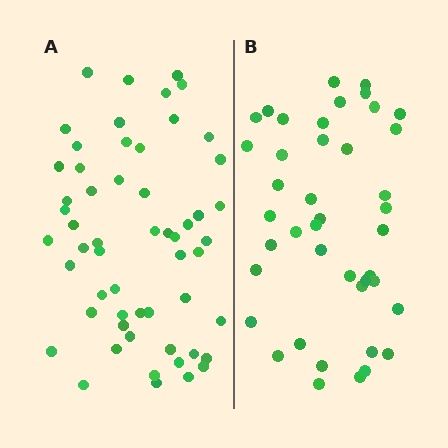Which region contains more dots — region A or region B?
Region A (the left region) has more dots.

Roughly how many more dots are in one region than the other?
Region A has approximately 15 more dots than region B.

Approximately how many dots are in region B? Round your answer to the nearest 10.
About 40 dots. (The exact count is 42, which rounds to 40.)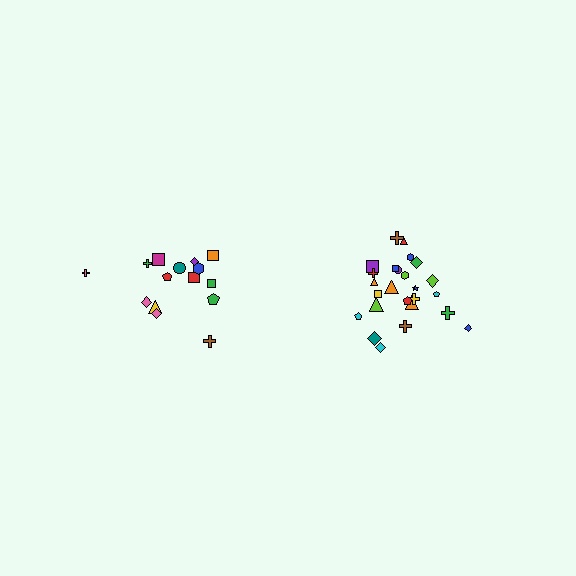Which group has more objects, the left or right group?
The right group.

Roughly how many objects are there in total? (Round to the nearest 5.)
Roughly 40 objects in total.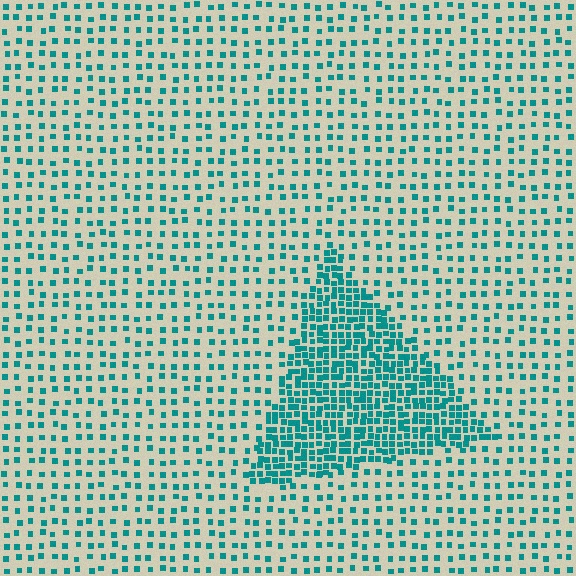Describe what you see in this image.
The image contains small teal elements arranged at two different densities. A triangle-shaped region is visible where the elements are more densely packed than the surrounding area.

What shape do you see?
I see a triangle.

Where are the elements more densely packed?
The elements are more densely packed inside the triangle boundary.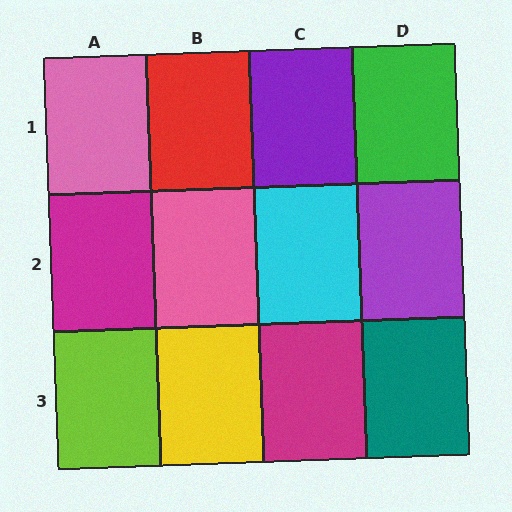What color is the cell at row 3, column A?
Lime.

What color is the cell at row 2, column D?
Purple.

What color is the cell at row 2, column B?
Pink.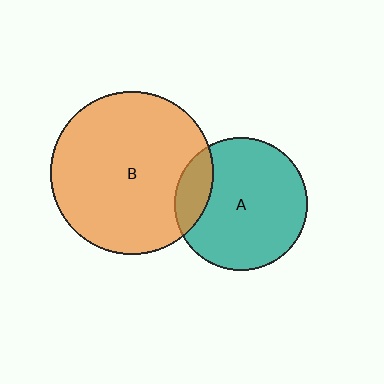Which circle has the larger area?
Circle B (orange).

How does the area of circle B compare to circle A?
Approximately 1.5 times.